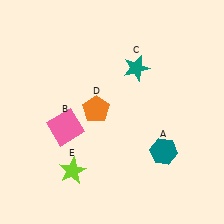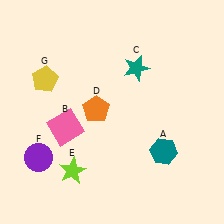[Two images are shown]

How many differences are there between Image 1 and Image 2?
There are 2 differences between the two images.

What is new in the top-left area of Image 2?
A yellow pentagon (G) was added in the top-left area of Image 2.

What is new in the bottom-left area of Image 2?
A purple circle (F) was added in the bottom-left area of Image 2.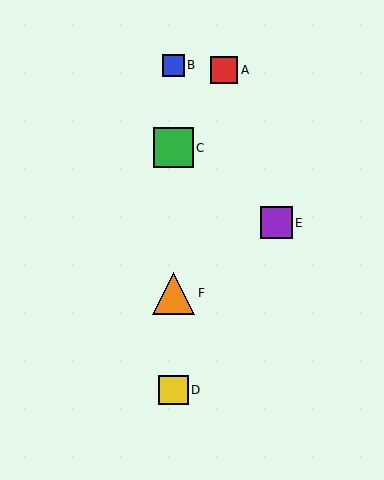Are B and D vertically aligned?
Yes, both are at x≈173.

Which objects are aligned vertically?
Objects B, C, D, F are aligned vertically.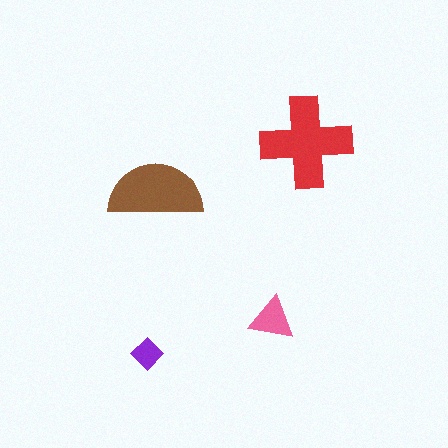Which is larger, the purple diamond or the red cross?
The red cross.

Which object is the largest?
The red cross.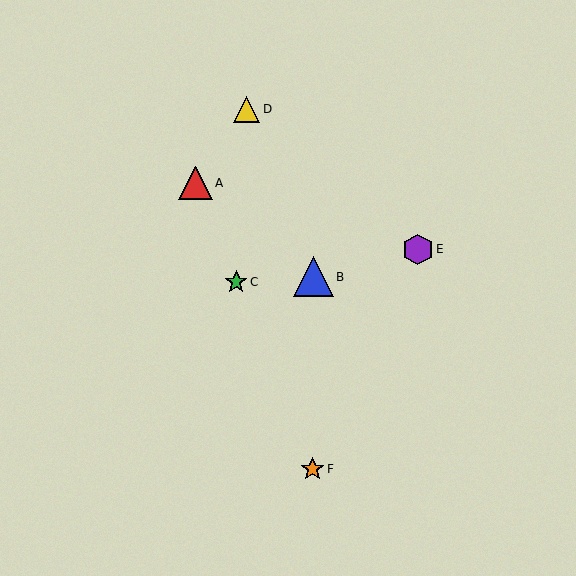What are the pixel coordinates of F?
Object F is at (313, 469).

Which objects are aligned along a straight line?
Objects A, C, F are aligned along a straight line.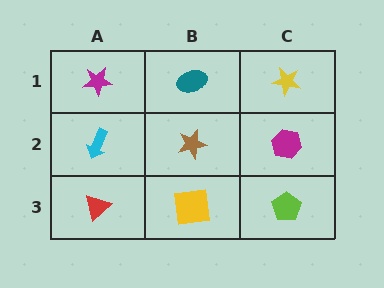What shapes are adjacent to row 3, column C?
A magenta hexagon (row 2, column C), a yellow square (row 3, column B).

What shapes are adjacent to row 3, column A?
A cyan arrow (row 2, column A), a yellow square (row 3, column B).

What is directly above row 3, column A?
A cyan arrow.